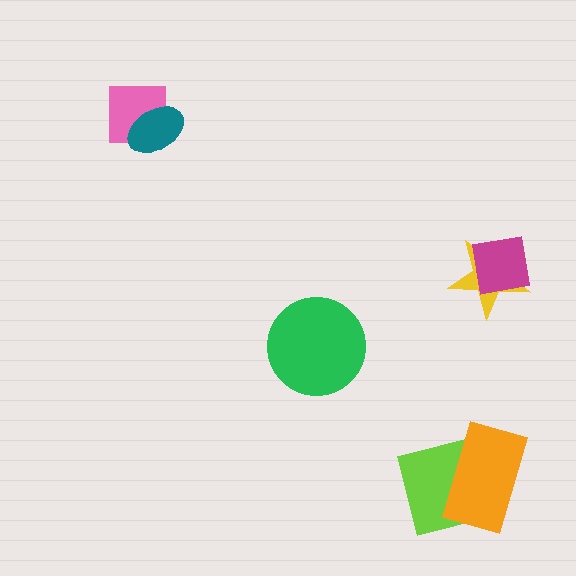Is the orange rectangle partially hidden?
No, no other shape covers it.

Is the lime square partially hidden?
Yes, it is partially covered by another shape.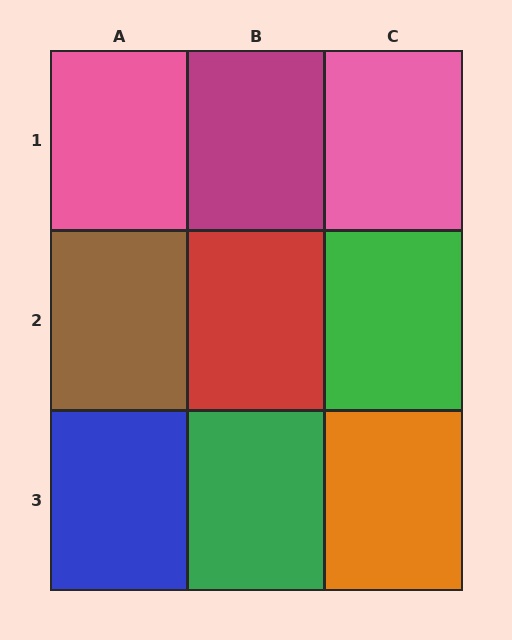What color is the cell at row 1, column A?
Pink.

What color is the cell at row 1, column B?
Magenta.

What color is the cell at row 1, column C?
Pink.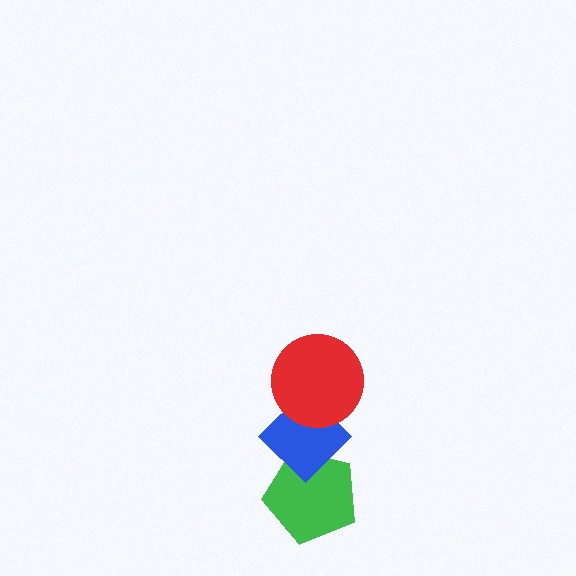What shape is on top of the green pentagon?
The blue diamond is on top of the green pentagon.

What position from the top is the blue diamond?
The blue diamond is 2nd from the top.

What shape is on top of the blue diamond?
The red circle is on top of the blue diamond.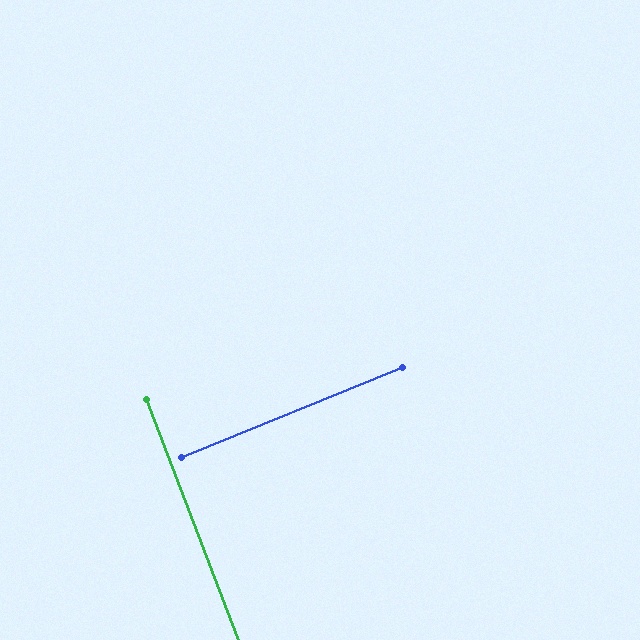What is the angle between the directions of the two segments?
Approximately 89 degrees.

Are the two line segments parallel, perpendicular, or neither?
Perpendicular — they meet at approximately 89°.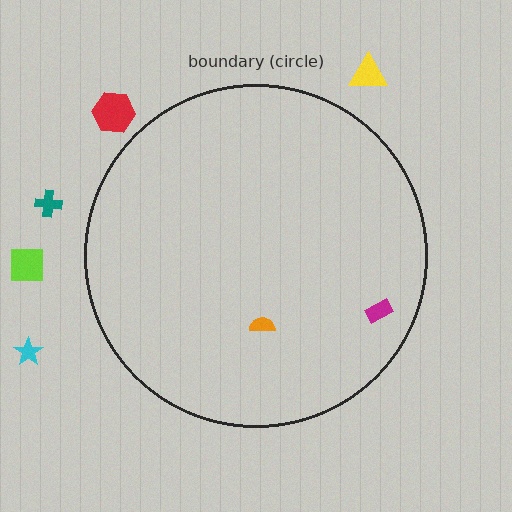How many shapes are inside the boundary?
2 inside, 5 outside.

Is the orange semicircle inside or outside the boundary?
Inside.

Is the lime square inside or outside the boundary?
Outside.